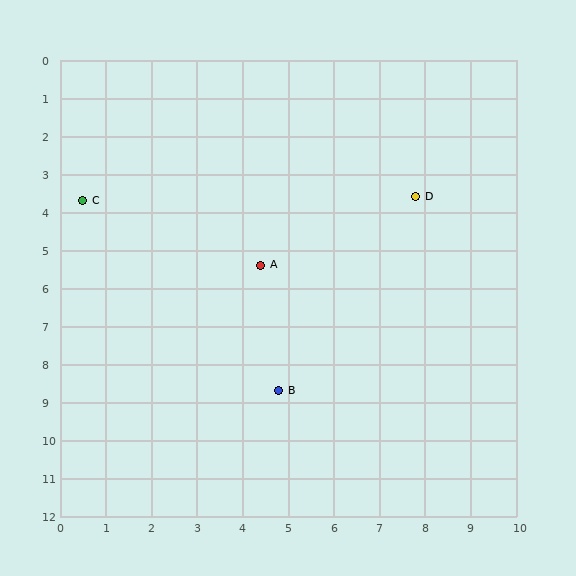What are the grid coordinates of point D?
Point D is at approximately (7.8, 3.6).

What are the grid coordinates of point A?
Point A is at approximately (4.4, 5.4).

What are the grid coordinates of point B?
Point B is at approximately (4.8, 8.7).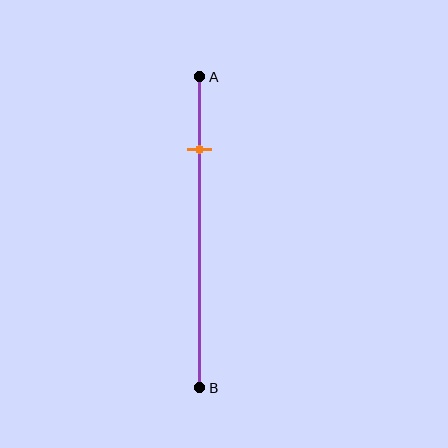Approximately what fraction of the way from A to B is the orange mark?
The orange mark is approximately 25% of the way from A to B.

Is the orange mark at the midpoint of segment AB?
No, the mark is at about 25% from A, not at the 50% midpoint.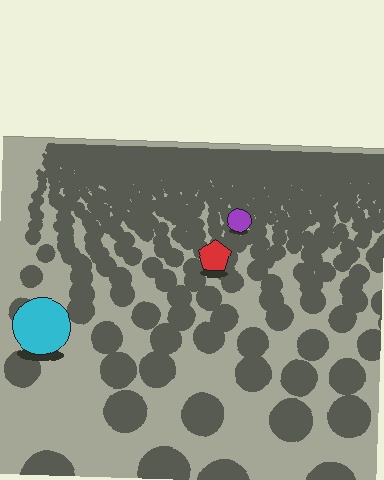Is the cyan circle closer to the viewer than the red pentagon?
Yes. The cyan circle is closer — you can tell from the texture gradient: the ground texture is coarser near it.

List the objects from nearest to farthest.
From nearest to farthest: the cyan circle, the red pentagon, the purple circle.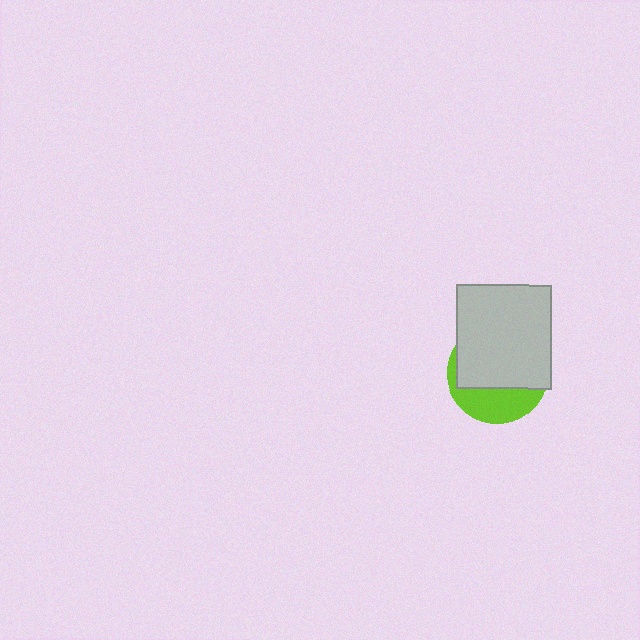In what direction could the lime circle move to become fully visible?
The lime circle could move down. That would shift it out from behind the light gray rectangle entirely.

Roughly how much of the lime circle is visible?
A small part of it is visible (roughly 34%).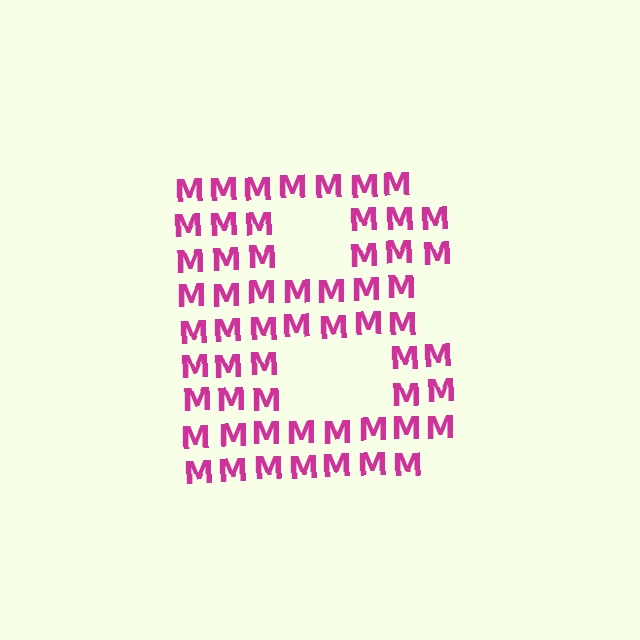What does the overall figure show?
The overall figure shows the letter B.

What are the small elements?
The small elements are letter M's.